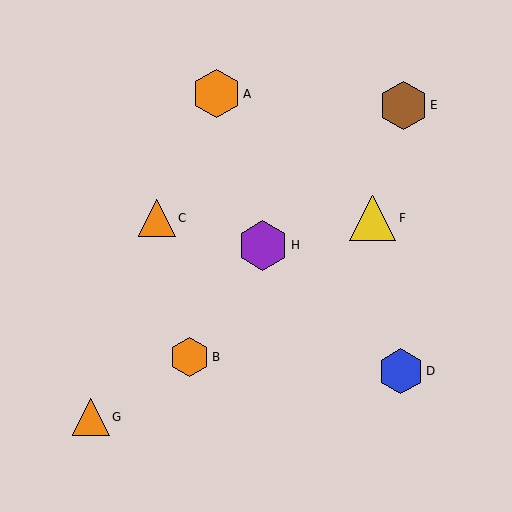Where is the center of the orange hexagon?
The center of the orange hexagon is at (216, 94).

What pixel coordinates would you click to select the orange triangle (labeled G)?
Click at (91, 417) to select the orange triangle G.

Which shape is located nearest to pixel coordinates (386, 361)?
The blue hexagon (labeled D) at (401, 371) is nearest to that location.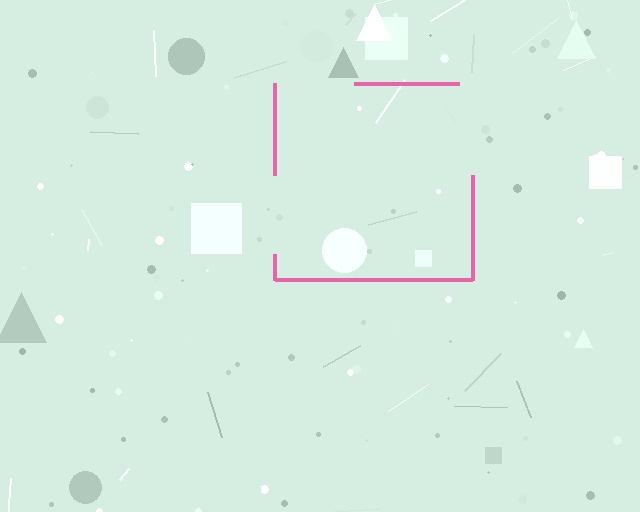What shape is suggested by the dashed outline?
The dashed outline suggests a square.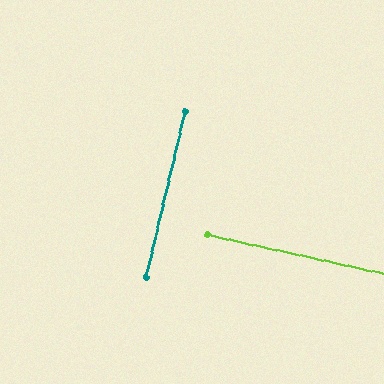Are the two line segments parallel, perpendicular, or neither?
Perpendicular — they meet at approximately 89°.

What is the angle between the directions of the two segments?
Approximately 89 degrees.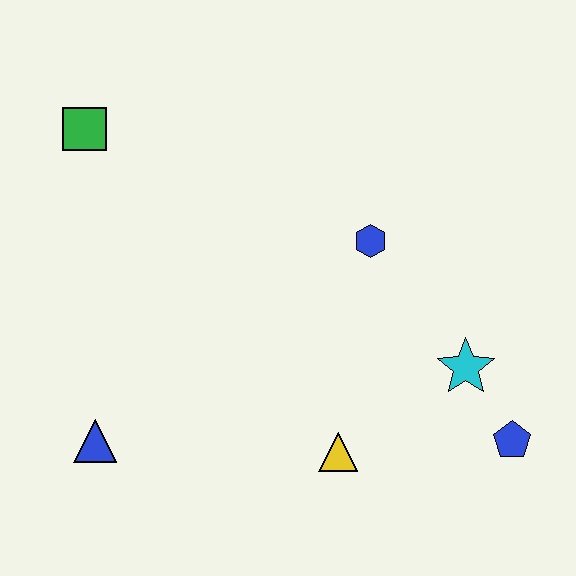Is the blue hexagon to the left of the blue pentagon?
Yes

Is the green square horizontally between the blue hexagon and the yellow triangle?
No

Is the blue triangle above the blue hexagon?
No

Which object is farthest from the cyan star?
The green square is farthest from the cyan star.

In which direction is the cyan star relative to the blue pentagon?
The cyan star is above the blue pentagon.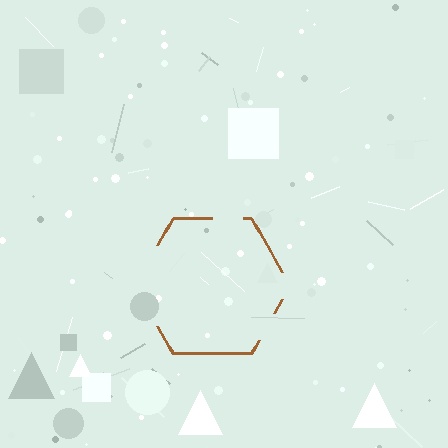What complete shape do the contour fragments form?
The contour fragments form a hexagon.